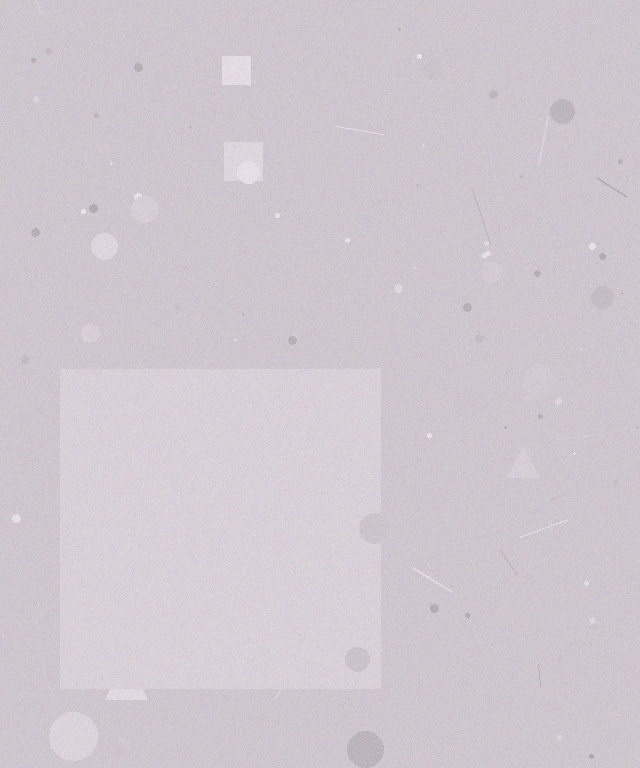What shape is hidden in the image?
A square is hidden in the image.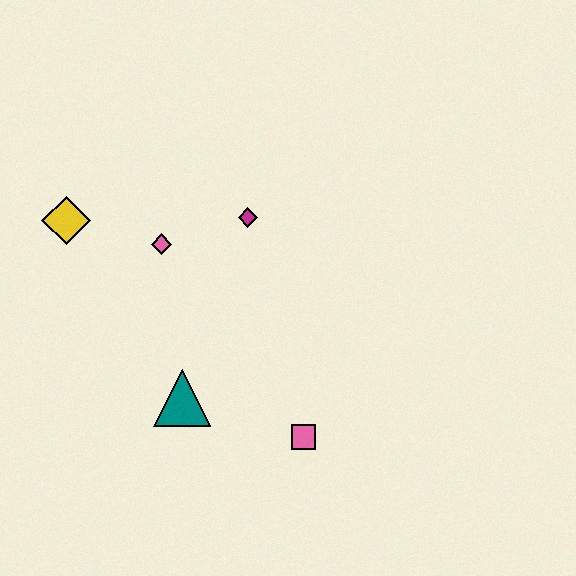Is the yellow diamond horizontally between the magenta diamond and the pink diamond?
No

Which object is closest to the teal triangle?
The pink square is closest to the teal triangle.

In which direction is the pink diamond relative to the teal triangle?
The pink diamond is above the teal triangle.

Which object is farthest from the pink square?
The yellow diamond is farthest from the pink square.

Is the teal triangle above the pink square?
Yes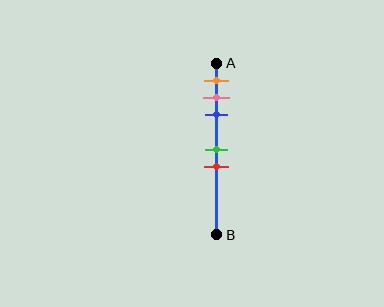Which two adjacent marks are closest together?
The pink and blue marks are the closest adjacent pair.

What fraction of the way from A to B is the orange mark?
The orange mark is approximately 10% (0.1) of the way from A to B.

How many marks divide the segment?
There are 5 marks dividing the segment.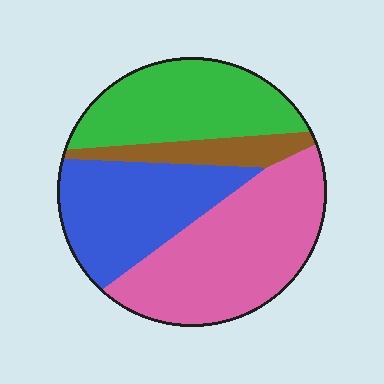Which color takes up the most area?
Pink, at roughly 40%.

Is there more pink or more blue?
Pink.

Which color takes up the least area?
Brown, at roughly 10%.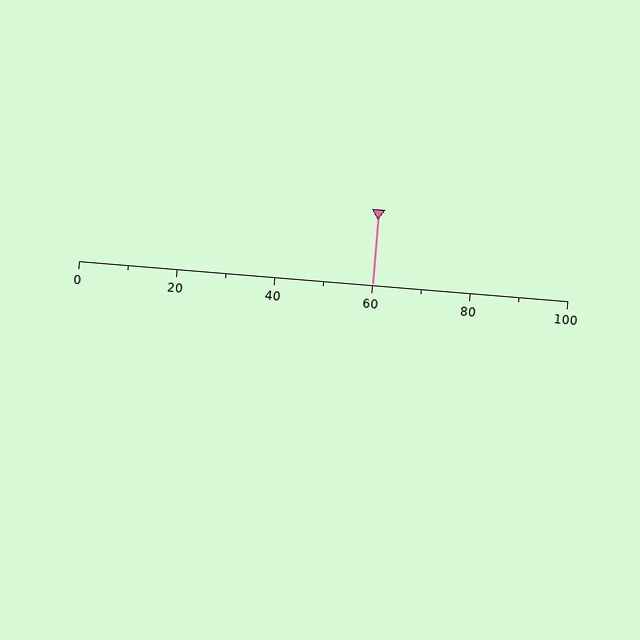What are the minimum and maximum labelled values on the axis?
The axis runs from 0 to 100.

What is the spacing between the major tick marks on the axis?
The major ticks are spaced 20 apart.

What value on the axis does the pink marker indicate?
The marker indicates approximately 60.